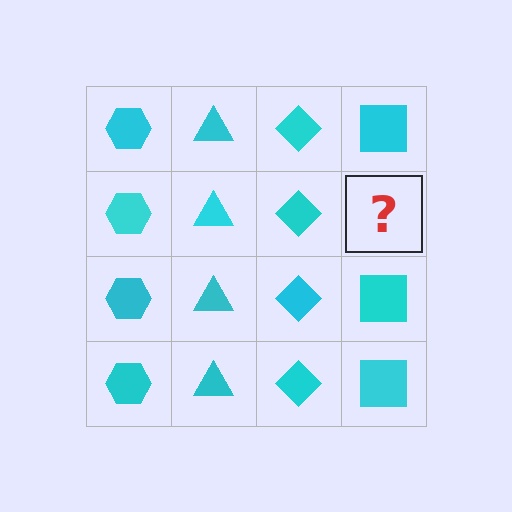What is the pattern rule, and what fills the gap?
The rule is that each column has a consistent shape. The gap should be filled with a cyan square.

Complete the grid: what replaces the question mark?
The question mark should be replaced with a cyan square.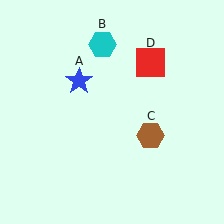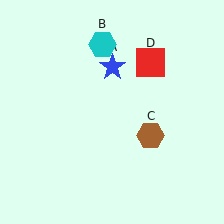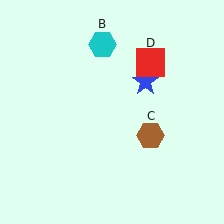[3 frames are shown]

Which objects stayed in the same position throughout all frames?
Cyan hexagon (object B) and brown hexagon (object C) and red square (object D) remained stationary.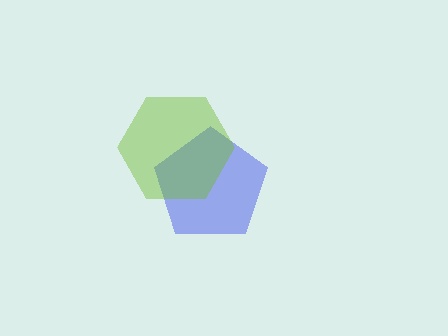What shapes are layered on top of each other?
The layered shapes are: a blue pentagon, a lime hexagon.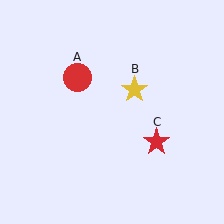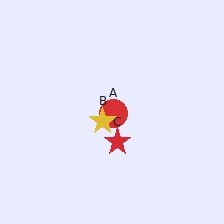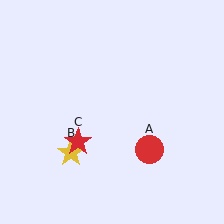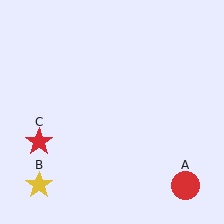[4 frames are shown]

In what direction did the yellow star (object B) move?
The yellow star (object B) moved down and to the left.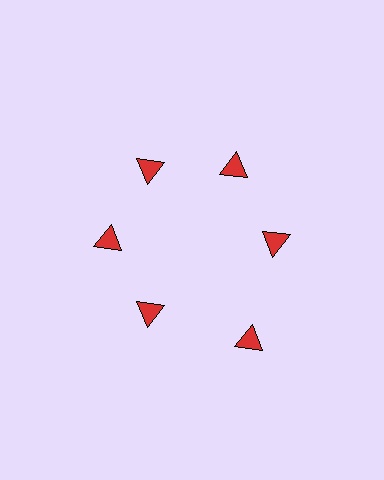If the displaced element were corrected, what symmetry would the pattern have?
It would have 6-fold rotational symmetry — the pattern would map onto itself every 60 degrees.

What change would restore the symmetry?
The symmetry would be restored by moving it inward, back onto the ring so that all 6 triangles sit at equal angles and equal distance from the center.